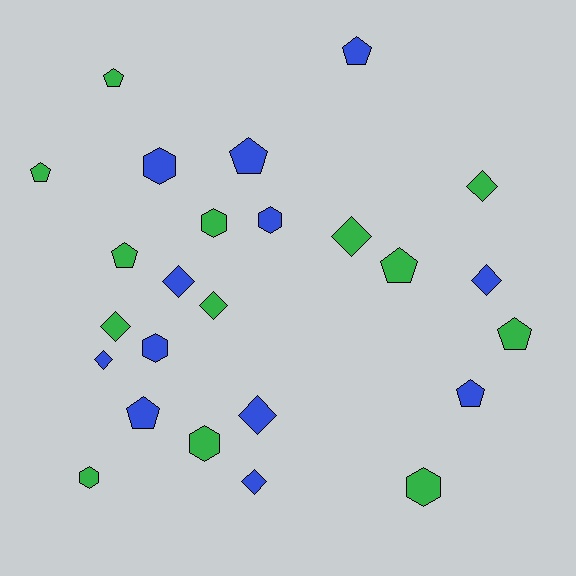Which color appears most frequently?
Green, with 13 objects.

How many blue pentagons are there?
There are 4 blue pentagons.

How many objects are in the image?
There are 25 objects.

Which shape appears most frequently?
Diamond, with 9 objects.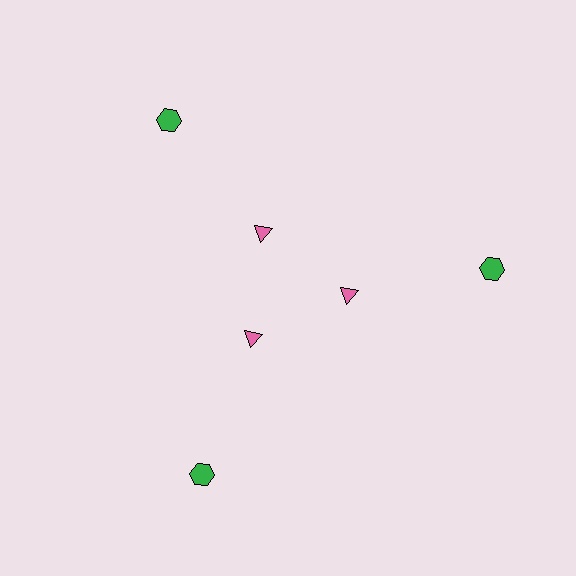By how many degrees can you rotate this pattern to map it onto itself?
The pattern maps onto itself every 120 degrees of rotation.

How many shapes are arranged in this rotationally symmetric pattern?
There are 6 shapes, arranged in 3 groups of 2.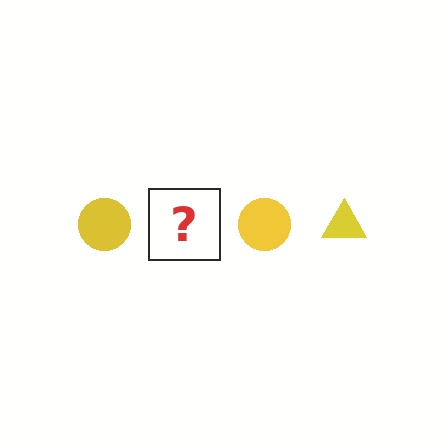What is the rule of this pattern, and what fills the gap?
The rule is that the pattern cycles through circle, triangle shapes in yellow. The gap should be filled with a yellow triangle.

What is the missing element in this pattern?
The missing element is a yellow triangle.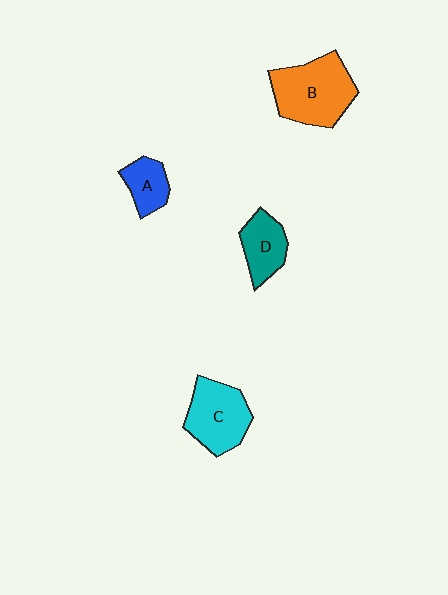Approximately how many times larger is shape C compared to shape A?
Approximately 1.8 times.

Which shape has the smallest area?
Shape A (blue).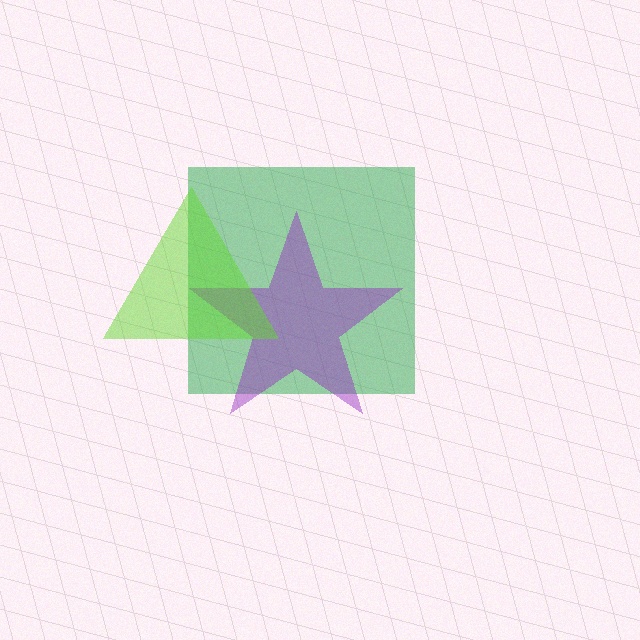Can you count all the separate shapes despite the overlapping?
Yes, there are 3 separate shapes.